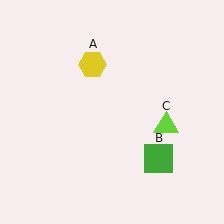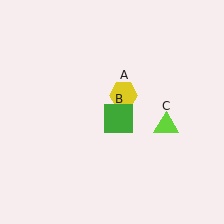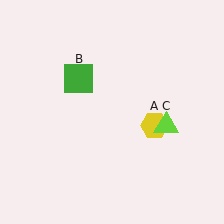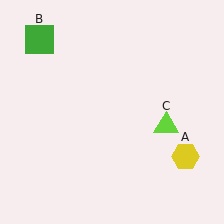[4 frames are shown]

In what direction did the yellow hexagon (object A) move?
The yellow hexagon (object A) moved down and to the right.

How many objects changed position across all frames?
2 objects changed position: yellow hexagon (object A), green square (object B).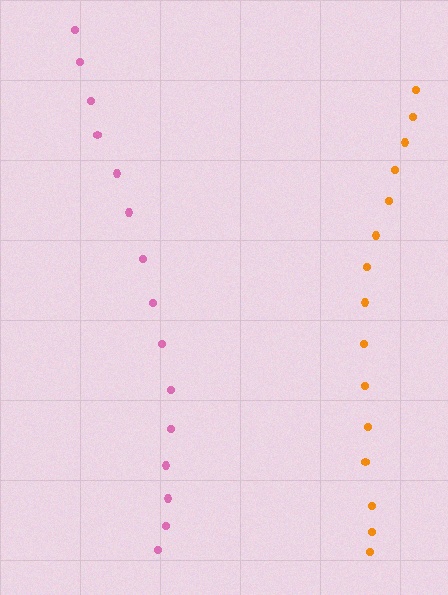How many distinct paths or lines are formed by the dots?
There are 2 distinct paths.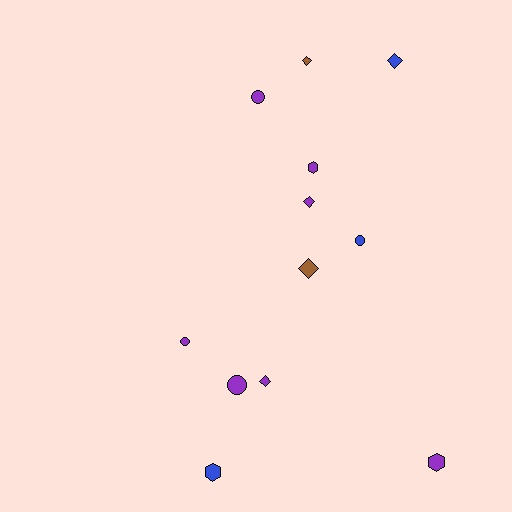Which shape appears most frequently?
Diamond, with 5 objects.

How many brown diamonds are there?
There are 2 brown diamonds.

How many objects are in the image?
There are 12 objects.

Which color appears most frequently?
Purple, with 7 objects.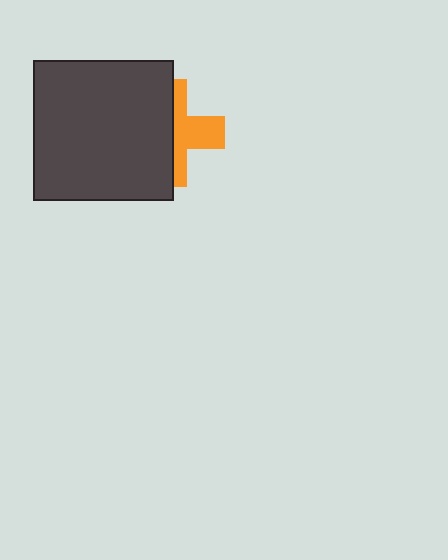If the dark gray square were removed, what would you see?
You would see the complete orange cross.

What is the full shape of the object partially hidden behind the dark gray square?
The partially hidden object is an orange cross.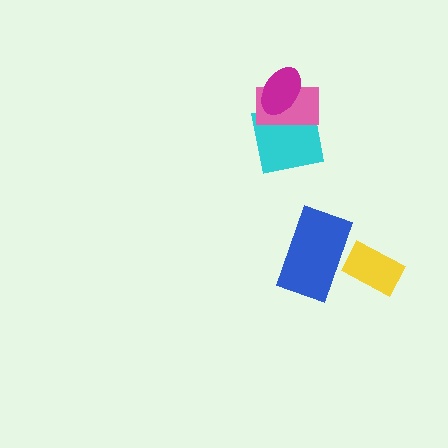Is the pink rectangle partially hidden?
Yes, it is partially covered by another shape.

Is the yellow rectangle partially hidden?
Yes, it is partially covered by another shape.